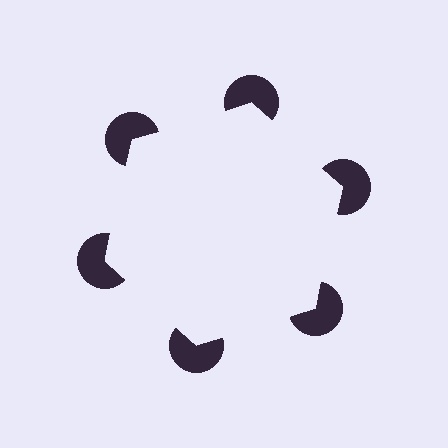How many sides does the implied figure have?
6 sides.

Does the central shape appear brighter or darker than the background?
It typically appears slightly brighter than the background, even though no actual brightness change is drawn.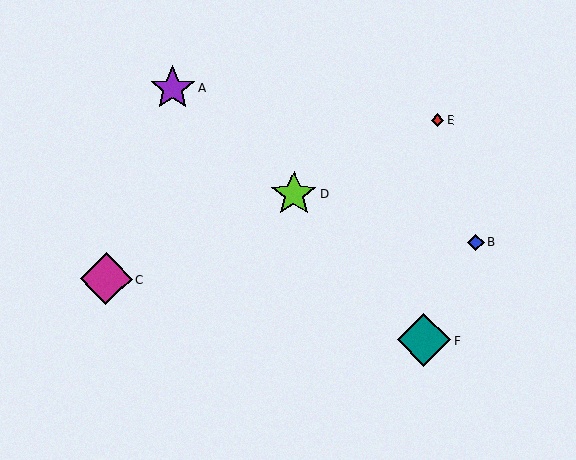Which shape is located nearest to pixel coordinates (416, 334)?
The teal diamond (labeled F) at (424, 340) is nearest to that location.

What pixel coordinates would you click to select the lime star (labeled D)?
Click at (294, 194) to select the lime star D.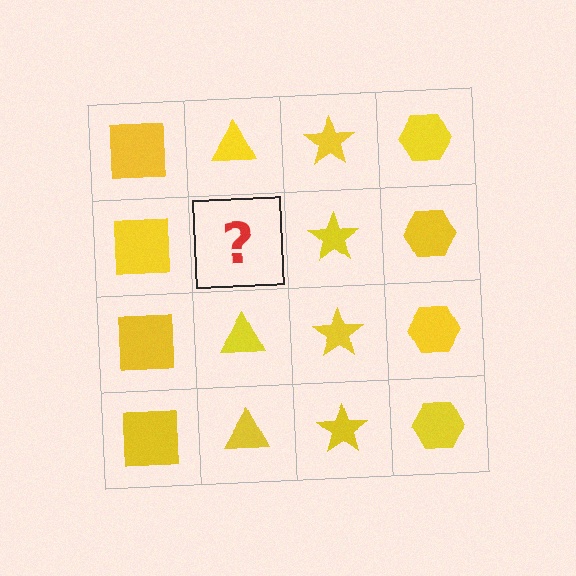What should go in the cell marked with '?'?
The missing cell should contain a yellow triangle.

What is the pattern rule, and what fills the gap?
The rule is that each column has a consistent shape. The gap should be filled with a yellow triangle.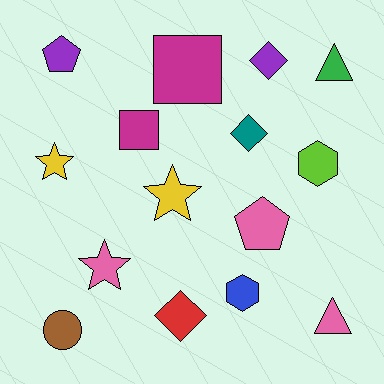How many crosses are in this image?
There are no crosses.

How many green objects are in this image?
There is 1 green object.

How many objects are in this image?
There are 15 objects.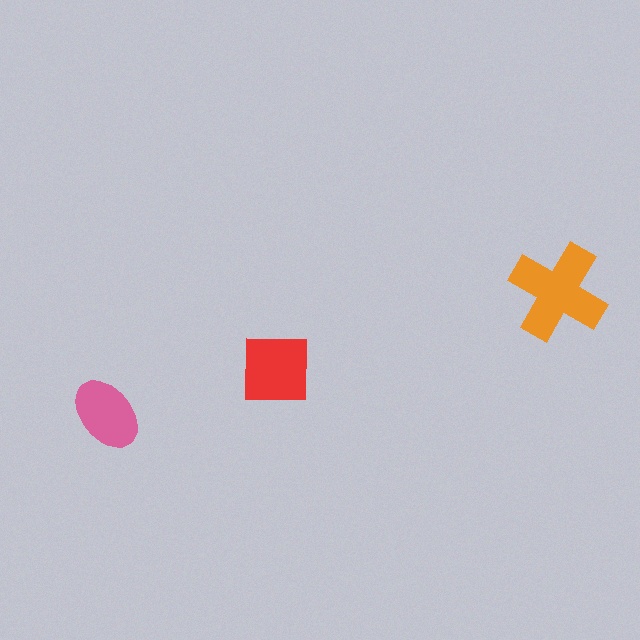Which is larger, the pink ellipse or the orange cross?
The orange cross.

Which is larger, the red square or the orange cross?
The orange cross.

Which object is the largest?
The orange cross.